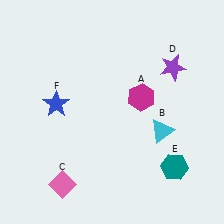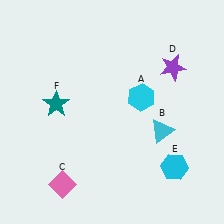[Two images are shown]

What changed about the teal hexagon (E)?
In Image 1, E is teal. In Image 2, it changed to cyan.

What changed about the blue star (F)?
In Image 1, F is blue. In Image 2, it changed to teal.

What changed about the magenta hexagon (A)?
In Image 1, A is magenta. In Image 2, it changed to cyan.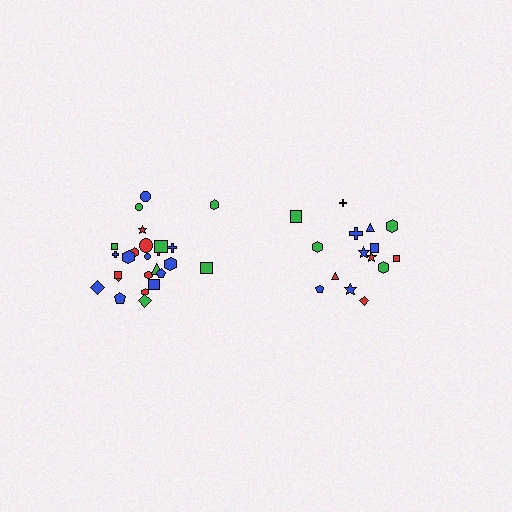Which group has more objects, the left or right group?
The left group.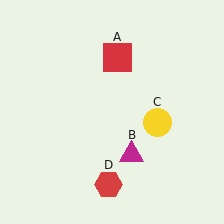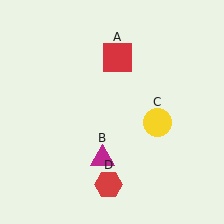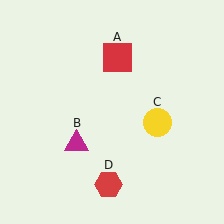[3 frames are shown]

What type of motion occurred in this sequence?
The magenta triangle (object B) rotated clockwise around the center of the scene.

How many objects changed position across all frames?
1 object changed position: magenta triangle (object B).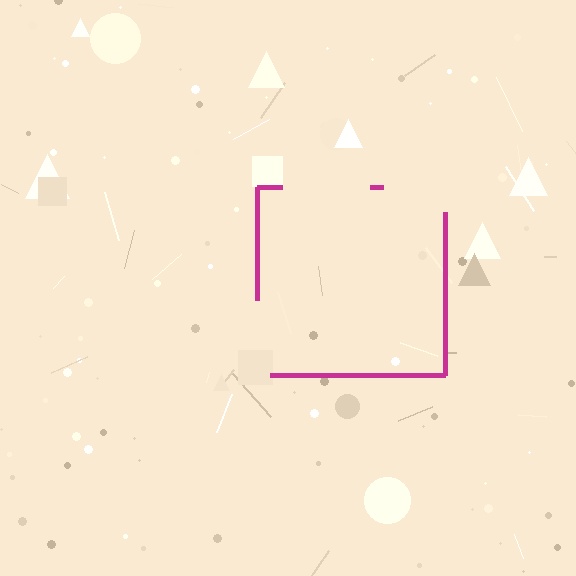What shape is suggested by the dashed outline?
The dashed outline suggests a square.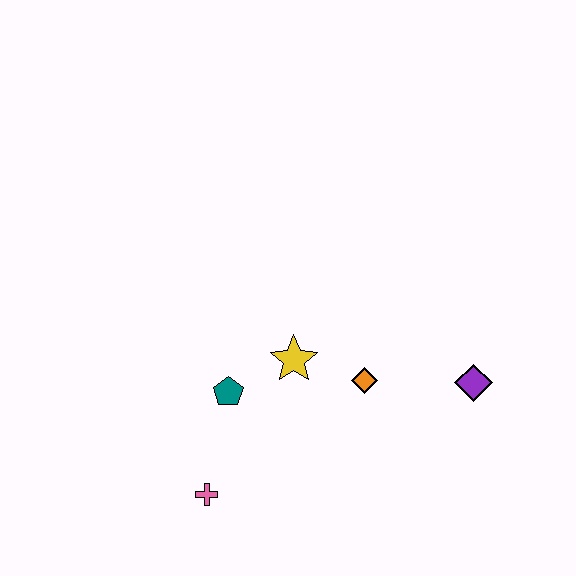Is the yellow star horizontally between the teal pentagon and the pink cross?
No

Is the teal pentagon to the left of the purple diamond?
Yes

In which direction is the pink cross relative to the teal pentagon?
The pink cross is below the teal pentagon.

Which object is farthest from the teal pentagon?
The purple diamond is farthest from the teal pentagon.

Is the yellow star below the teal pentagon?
No